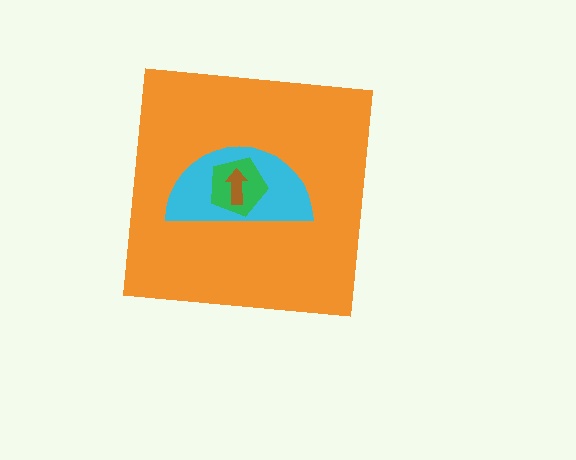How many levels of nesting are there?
4.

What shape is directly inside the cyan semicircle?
The green pentagon.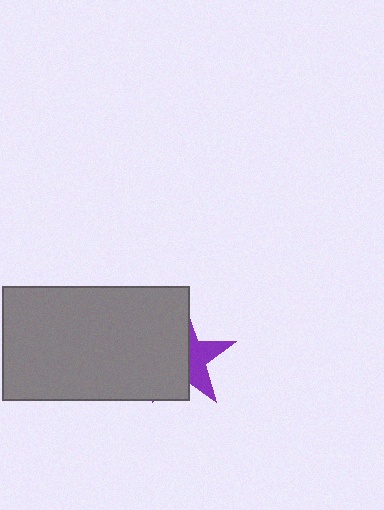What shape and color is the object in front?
The object in front is a gray rectangle.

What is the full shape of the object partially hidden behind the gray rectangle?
The partially hidden object is a purple star.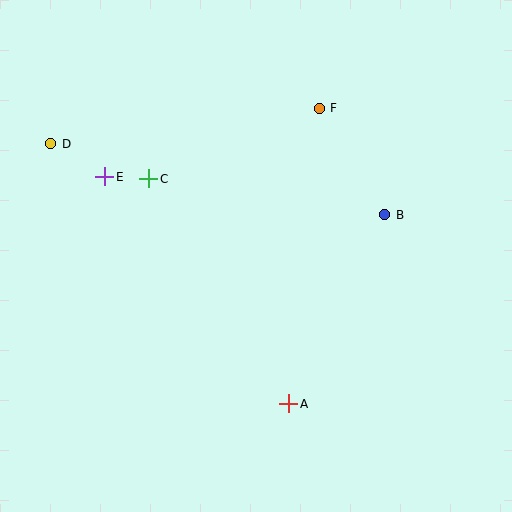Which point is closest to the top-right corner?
Point F is closest to the top-right corner.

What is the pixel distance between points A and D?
The distance between A and D is 352 pixels.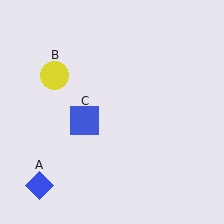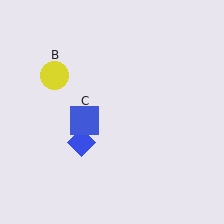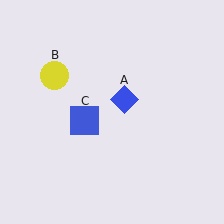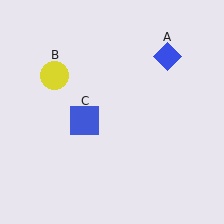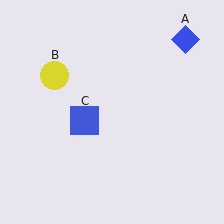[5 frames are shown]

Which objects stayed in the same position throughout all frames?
Yellow circle (object B) and blue square (object C) remained stationary.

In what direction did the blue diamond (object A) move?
The blue diamond (object A) moved up and to the right.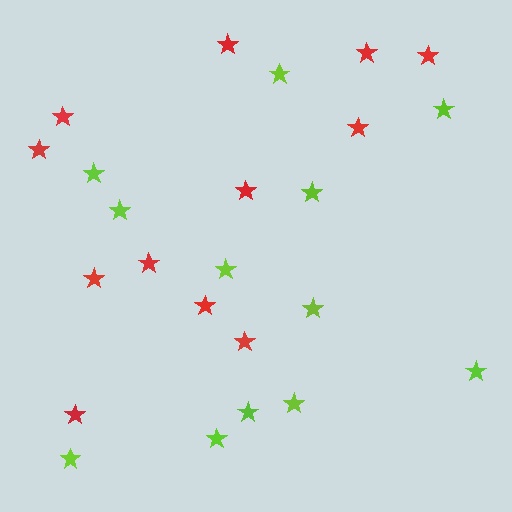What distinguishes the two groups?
There are 2 groups: one group of red stars (12) and one group of lime stars (12).